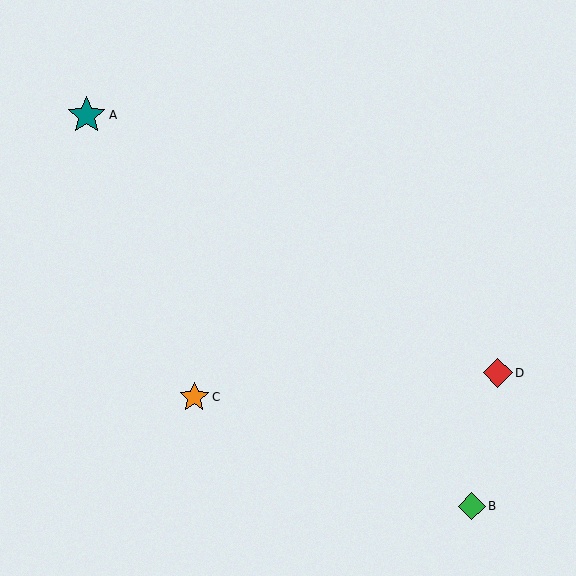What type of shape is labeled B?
Shape B is a green diamond.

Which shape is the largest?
The teal star (labeled A) is the largest.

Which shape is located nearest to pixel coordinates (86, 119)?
The teal star (labeled A) at (86, 115) is nearest to that location.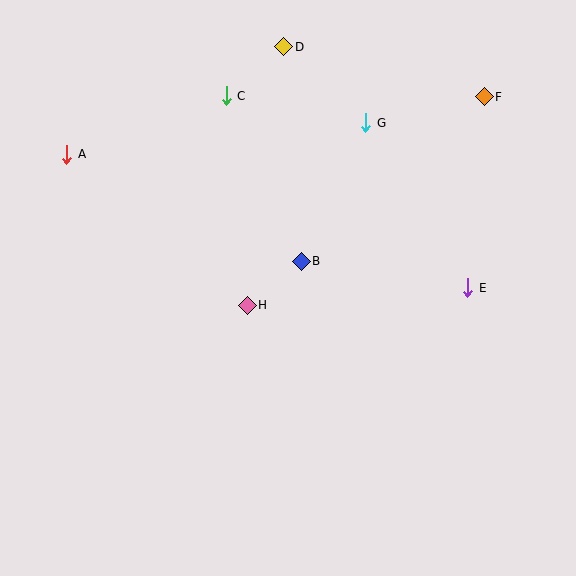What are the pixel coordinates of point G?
Point G is at (366, 123).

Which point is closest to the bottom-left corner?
Point H is closest to the bottom-left corner.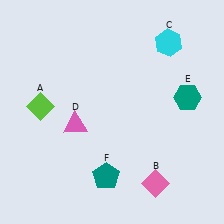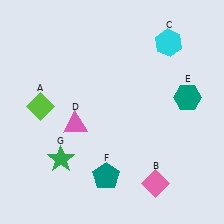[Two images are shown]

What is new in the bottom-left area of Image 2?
A green star (G) was added in the bottom-left area of Image 2.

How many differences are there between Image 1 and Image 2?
There is 1 difference between the two images.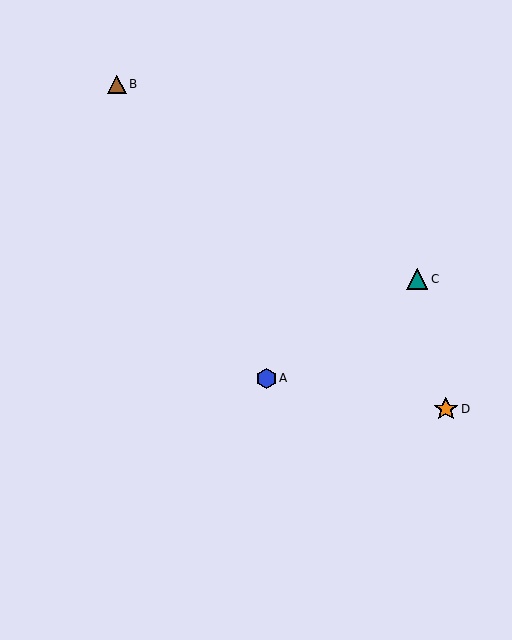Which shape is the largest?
The orange star (labeled D) is the largest.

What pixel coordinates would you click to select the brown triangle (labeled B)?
Click at (117, 84) to select the brown triangle B.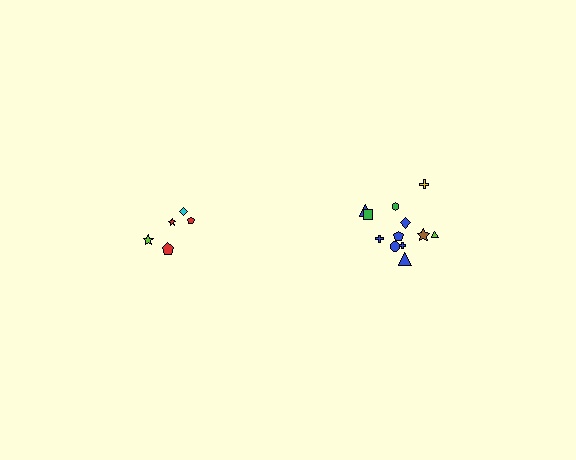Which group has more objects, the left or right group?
The right group.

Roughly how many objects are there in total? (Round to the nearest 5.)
Roughly 15 objects in total.